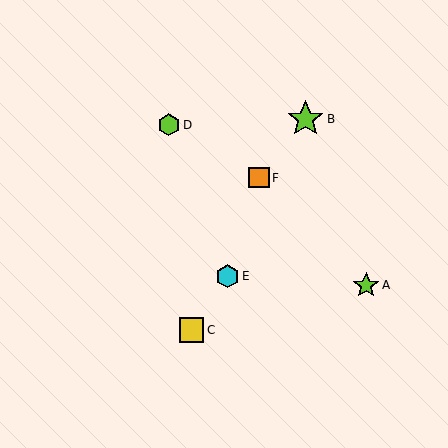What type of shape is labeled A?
Shape A is a lime star.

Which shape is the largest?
The lime star (labeled B) is the largest.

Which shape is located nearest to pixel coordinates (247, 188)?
The orange square (labeled F) at (259, 178) is nearest to that location.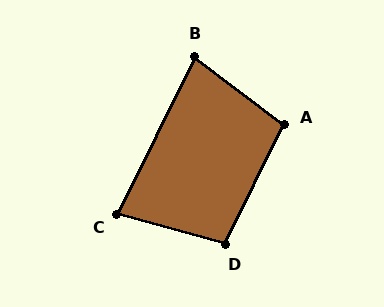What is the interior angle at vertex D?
Approximately 101 degrees (obtuse).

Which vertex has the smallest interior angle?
C, at approximately 79 degrees.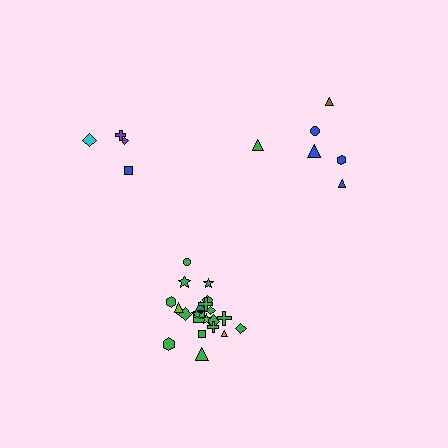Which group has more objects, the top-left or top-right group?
The top-right group.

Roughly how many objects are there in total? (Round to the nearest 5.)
Roughly 30 objects in total.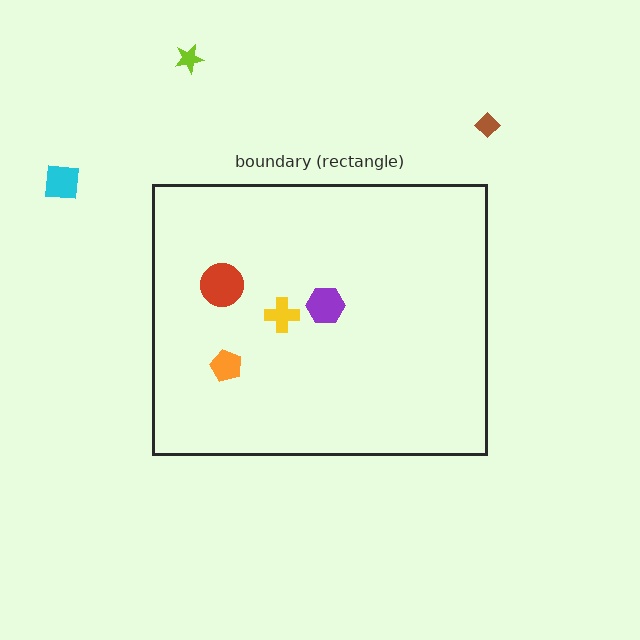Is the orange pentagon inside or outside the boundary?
Inside.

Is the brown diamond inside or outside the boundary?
Outside.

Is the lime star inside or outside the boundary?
Outside.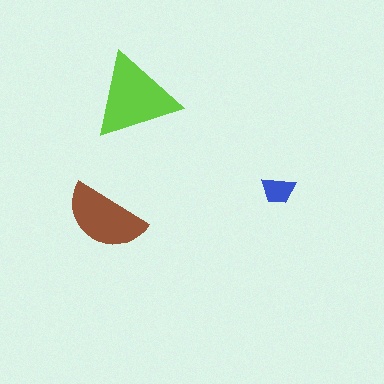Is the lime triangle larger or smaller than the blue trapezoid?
Larger.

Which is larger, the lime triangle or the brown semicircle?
The lime triangle.